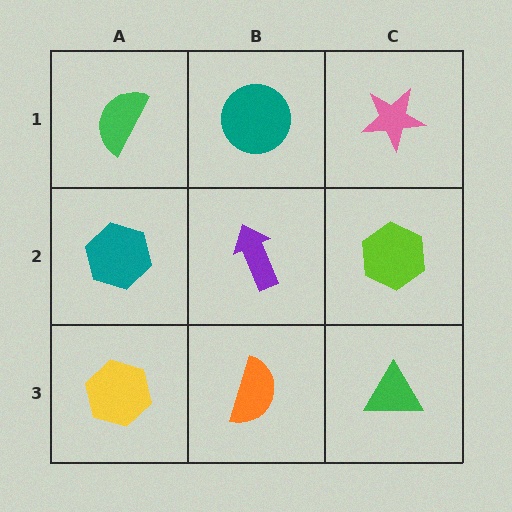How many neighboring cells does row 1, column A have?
2.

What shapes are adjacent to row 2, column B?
A teal circle (row 1, column B), an orange semicircle (row 3, column B), a teal hexagon (row 2, column A), a lime hexagon (row 2, column C).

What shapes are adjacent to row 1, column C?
A lime hexagon (row 2, column C), a teal circle (row 1, column B).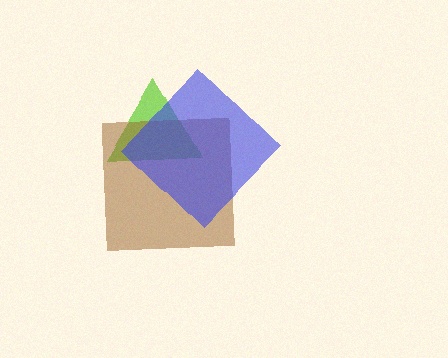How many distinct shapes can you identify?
There are 3 distinct shapes: a lime triangle, a brown square, a blue diamond.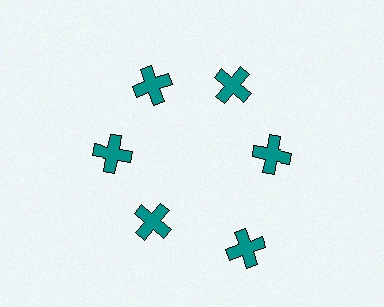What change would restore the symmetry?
The symmetry would be restored by moving it inward, back onto the ring so that all 6 crosses sit at equal angles and equal distance from the center.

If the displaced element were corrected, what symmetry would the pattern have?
It would have 6-fold rotational symmetry — the pattern would map onto itself every 60 degrees.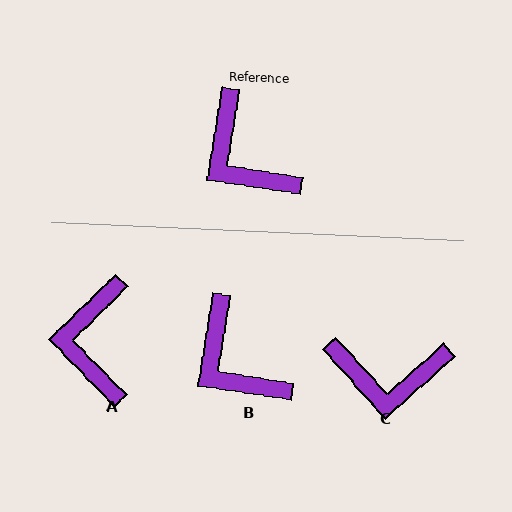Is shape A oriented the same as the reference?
No, it is off by about 36 degrees.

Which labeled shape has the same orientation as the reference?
B.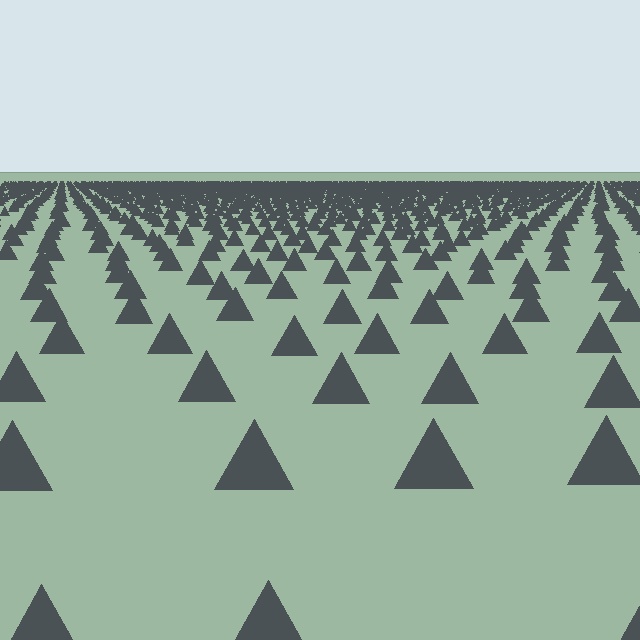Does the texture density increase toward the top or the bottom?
Density increases toward the top.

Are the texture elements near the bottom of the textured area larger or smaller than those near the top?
Larger. Near the bottom, elements are closer to the viewer and appear at a bigger on-screen size.